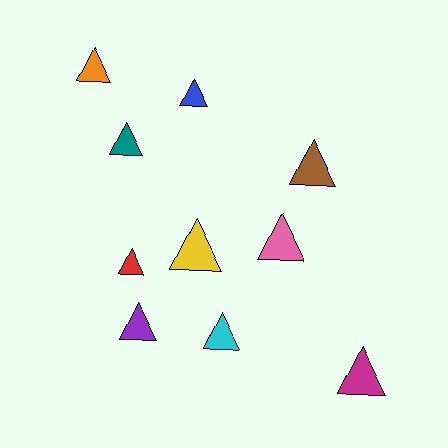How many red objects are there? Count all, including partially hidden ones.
There is 1 red object.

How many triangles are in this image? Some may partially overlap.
There are 10 triangles.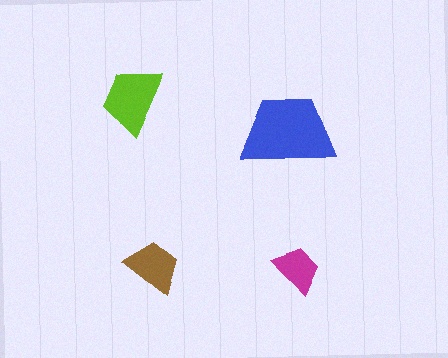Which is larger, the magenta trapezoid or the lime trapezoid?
The lime one.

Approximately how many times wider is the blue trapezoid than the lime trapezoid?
About 1.5 times wider.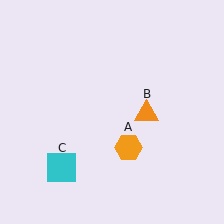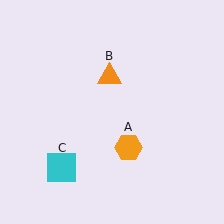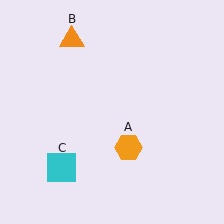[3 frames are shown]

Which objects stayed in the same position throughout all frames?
Orange hexagon (object A) and cyan square (object C) remained stationary.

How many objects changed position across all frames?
1 object changed position: orange triangle (object B).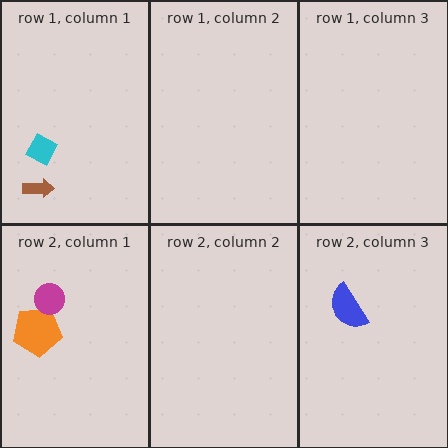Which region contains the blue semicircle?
The row 2, column 3 region.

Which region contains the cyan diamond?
The row 1, column 1 region.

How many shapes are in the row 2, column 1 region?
2.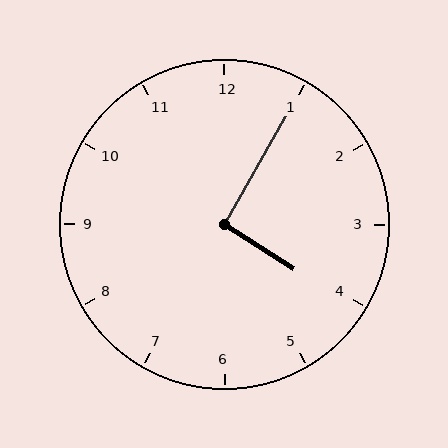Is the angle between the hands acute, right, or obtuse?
It is right.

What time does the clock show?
4:05.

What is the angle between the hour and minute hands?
Approximately 92 degrees.